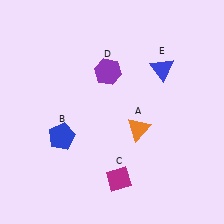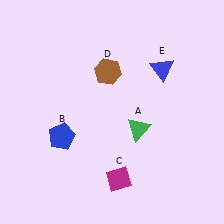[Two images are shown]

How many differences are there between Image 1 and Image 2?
There are 2 differences between the two images.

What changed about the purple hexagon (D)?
In Image 1, D is purple. In Image 2, it changed to brown.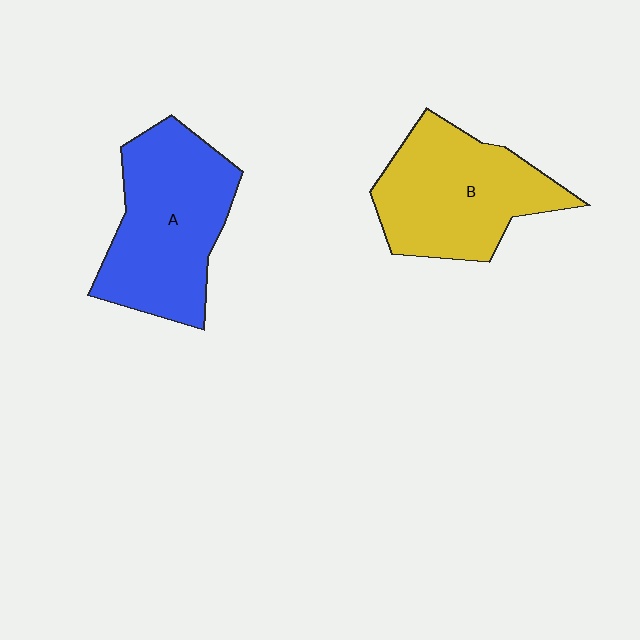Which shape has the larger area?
Shape A (blue).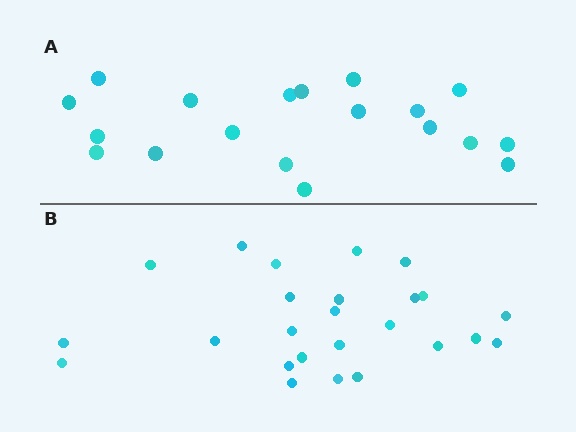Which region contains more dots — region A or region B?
Region B (the bottom region) has more dots.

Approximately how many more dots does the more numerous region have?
Region B has about 6 more dots than region A.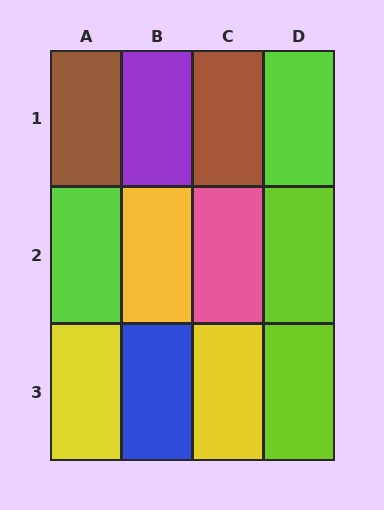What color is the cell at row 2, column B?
Yellow.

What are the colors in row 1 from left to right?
Brown, purple, brown, lime.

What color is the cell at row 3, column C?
Yellow.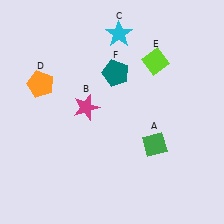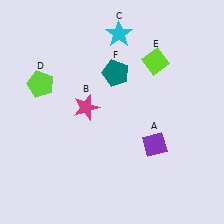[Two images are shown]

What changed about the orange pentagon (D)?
In Image 1, D is orange. In Image 2, it changed to lime.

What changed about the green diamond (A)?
In Image 1, A is green. In Image 2, it changed to purple.